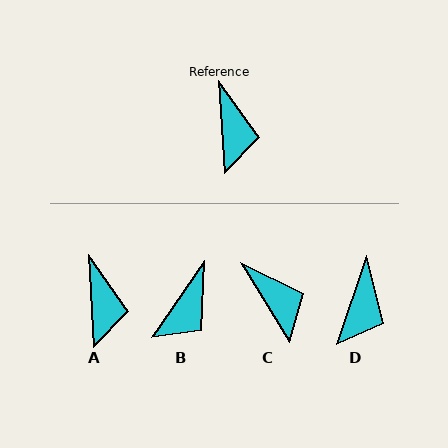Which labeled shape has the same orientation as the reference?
A.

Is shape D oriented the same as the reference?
No, it is off by about 22 degrees.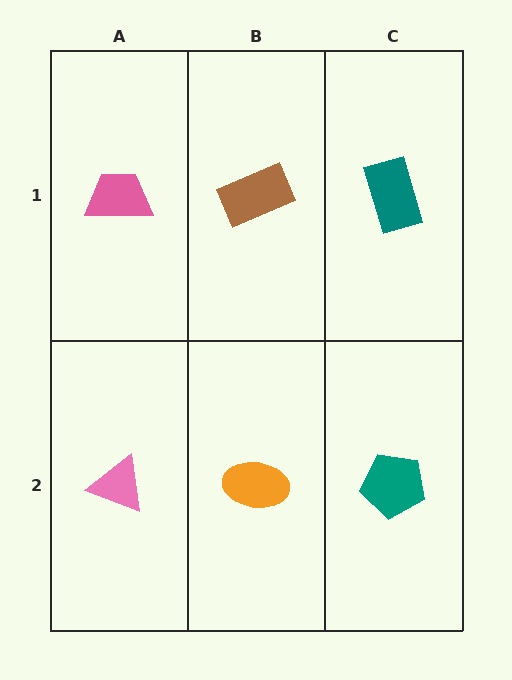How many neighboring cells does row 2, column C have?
2.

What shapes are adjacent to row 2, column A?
A pink trapezoid (row 1, column A), an orange ellipse (row 2, column B).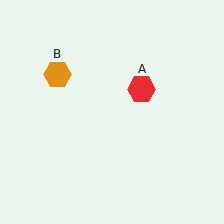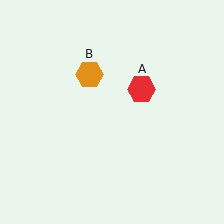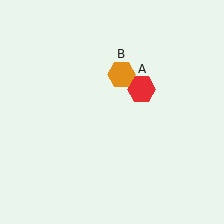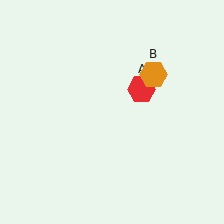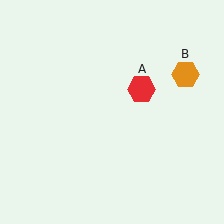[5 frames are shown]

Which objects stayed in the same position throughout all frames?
Red hexagon (object A) remained stationary.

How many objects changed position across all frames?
1 object changed position: orange hexagon (object B).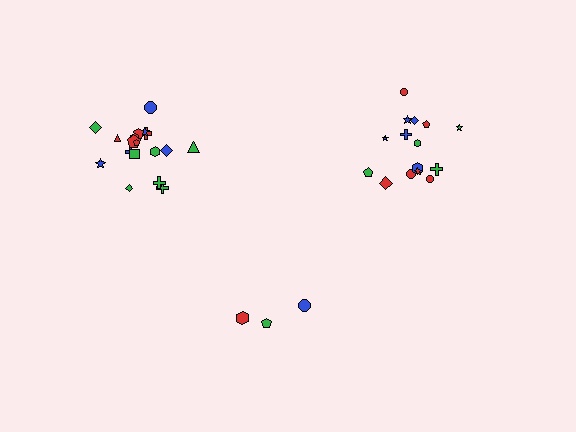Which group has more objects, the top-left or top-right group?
The top-left group.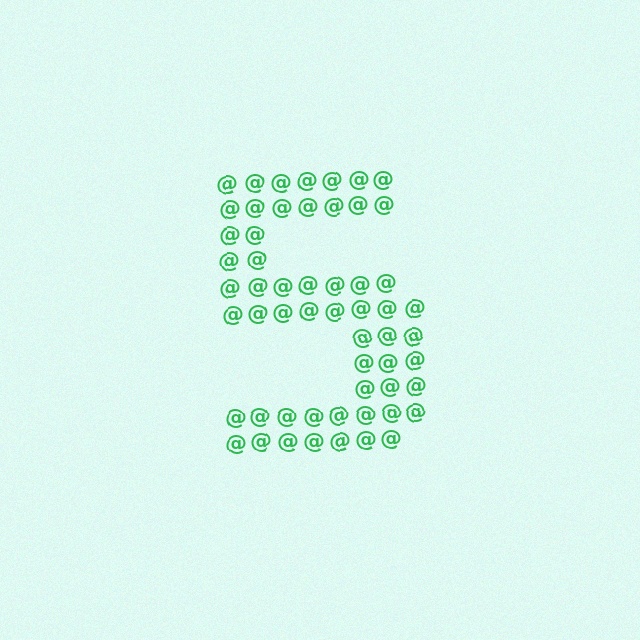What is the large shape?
The large shape is the digit 5.